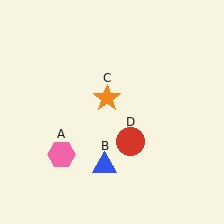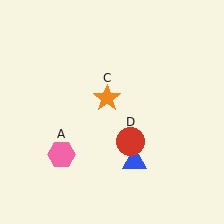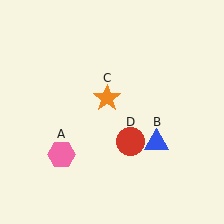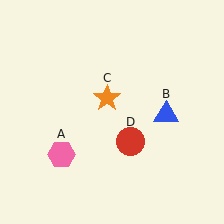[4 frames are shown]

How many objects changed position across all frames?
1 object changed position: blue triangle (object B).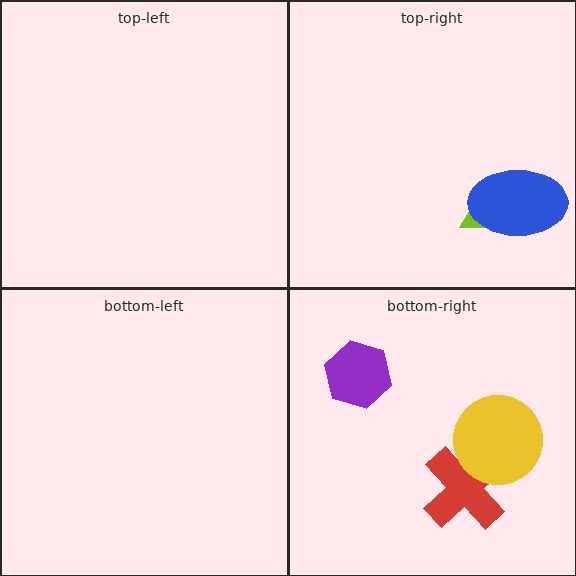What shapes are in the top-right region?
The lime triangle, the blue ellipse.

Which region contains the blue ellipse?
The top-right region.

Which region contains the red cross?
The bottom-right region.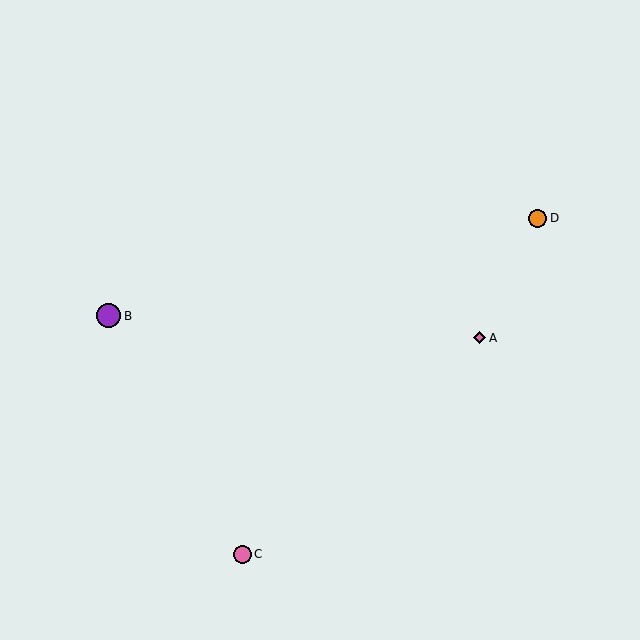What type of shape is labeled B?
Shape B is a purple circle.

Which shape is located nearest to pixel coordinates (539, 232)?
The orange circle (labeled D) at (538, 218) is nearest to that location.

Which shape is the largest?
The purple circle (labeled B) is the largest.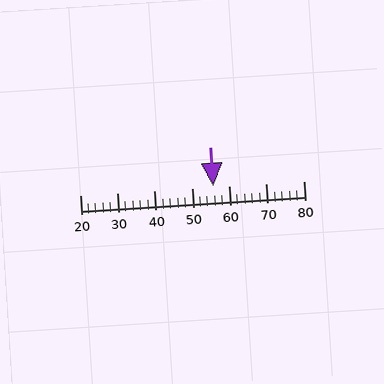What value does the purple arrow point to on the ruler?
The purple arrow points to approximately 56.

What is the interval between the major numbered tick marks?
The major tick marks are spaced 10 units apart.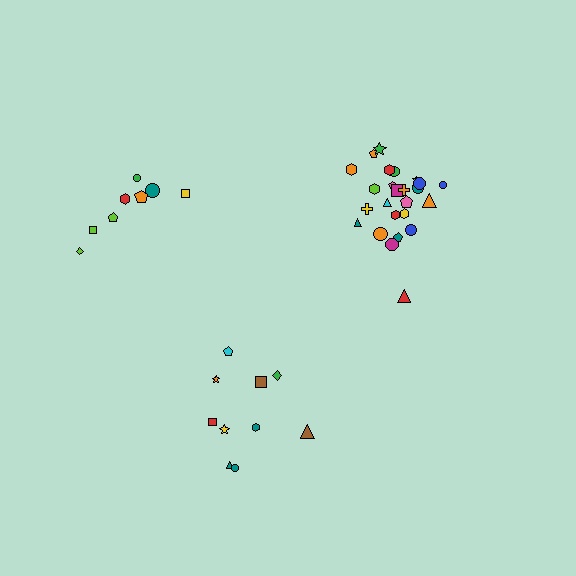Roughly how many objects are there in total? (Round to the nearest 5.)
Roughly 45 objects in total.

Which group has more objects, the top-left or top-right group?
The top-right group.